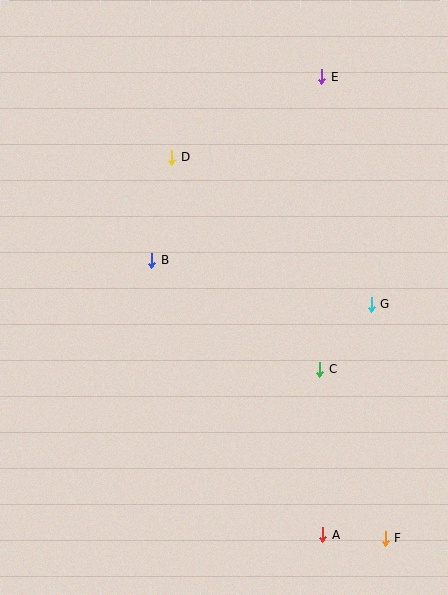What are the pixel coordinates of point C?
Point C is at (320, 369).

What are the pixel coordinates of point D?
Point D is at (172, 157).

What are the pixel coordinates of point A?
Point A is at (323, 535).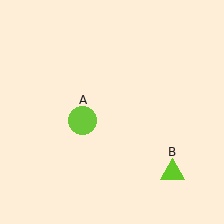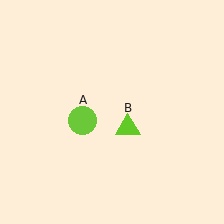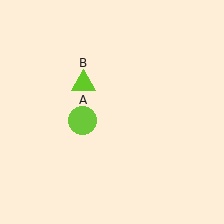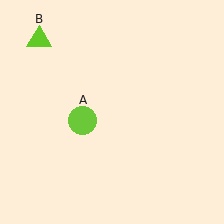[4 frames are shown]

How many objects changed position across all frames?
1 object changed position: lime triangle (object B).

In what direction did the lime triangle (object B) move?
The lime triangle (object B) moved up and to the left.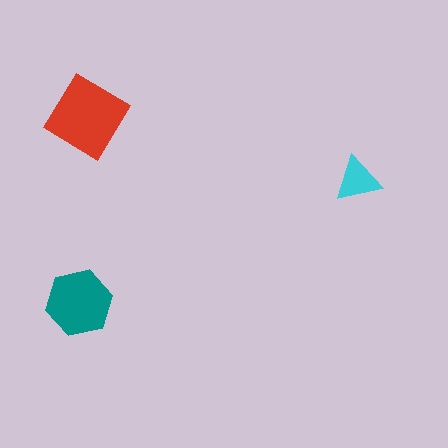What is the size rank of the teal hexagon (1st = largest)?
2nd.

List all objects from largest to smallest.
The red diamond, the teal hexagon, the cyan triangle.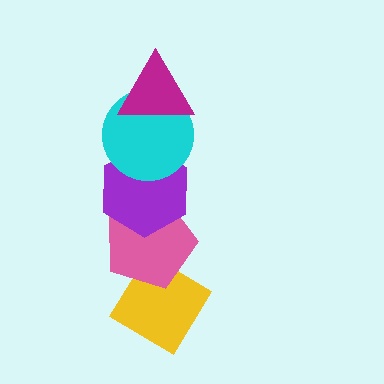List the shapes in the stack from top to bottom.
From top to bottom: the magenta triangle, the cyan circle, the purple hexagon, the pink pentagon, the yellow diamond.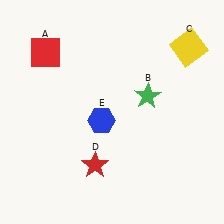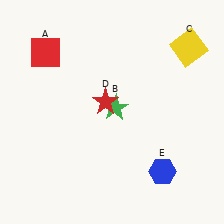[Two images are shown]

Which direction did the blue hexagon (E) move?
The blue hexagon (E) moved right.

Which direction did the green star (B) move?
The green star (B) moved left.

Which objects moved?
The objects that moved are: the green star (B), the red star (D), the blue hexagon (E).